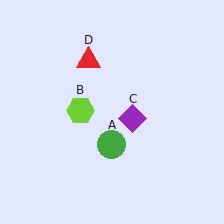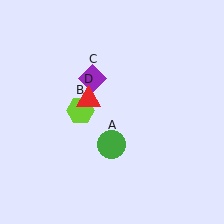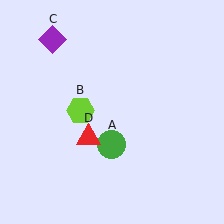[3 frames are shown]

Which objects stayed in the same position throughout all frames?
Green circle (object A) and lime hexagon (object B) remained stationary.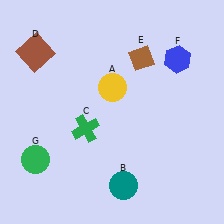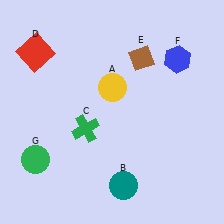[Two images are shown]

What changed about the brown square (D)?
In Image 1, D is brown. In Image 2, it changed to red.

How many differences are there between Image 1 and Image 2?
There is 1 difference between the two images.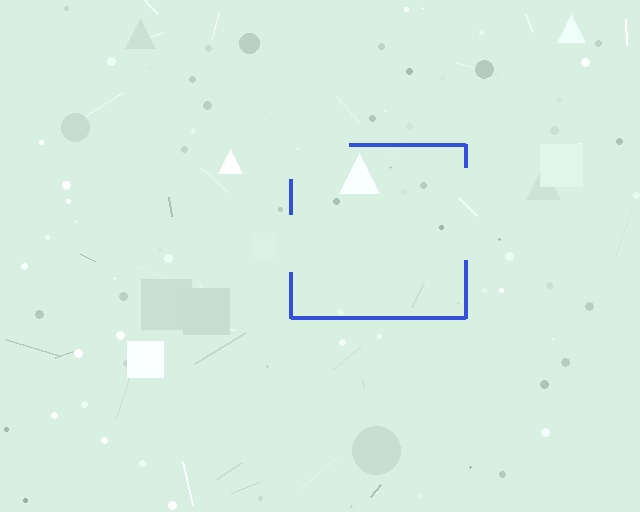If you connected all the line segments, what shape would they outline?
They would outline a square.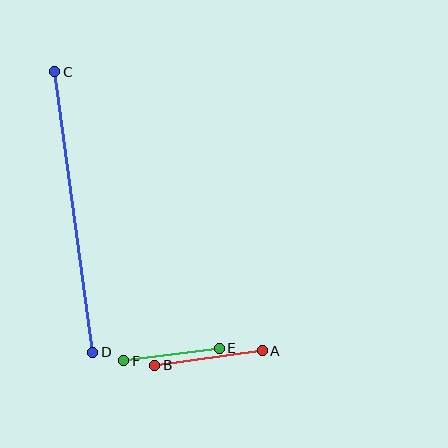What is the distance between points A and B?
The distance is approximately 108 pixels.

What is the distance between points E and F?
The distance is approximately 96 pixels.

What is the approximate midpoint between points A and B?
The midpoint is at approximately (208, 358) pixels.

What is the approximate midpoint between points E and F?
The midpoint is at approximately (171, 355) pixels.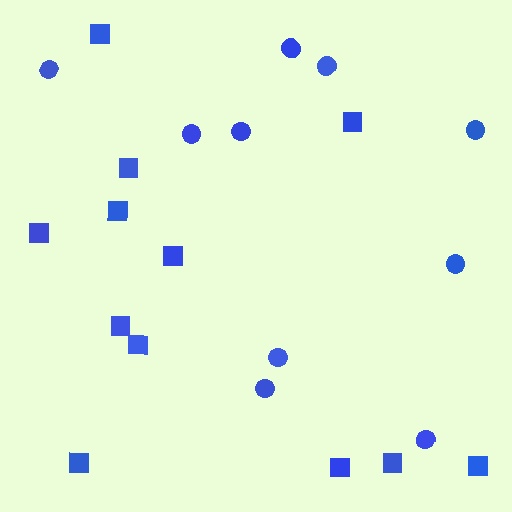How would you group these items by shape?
There are 2 groups: one group of squares (12) and one group of circles (10).